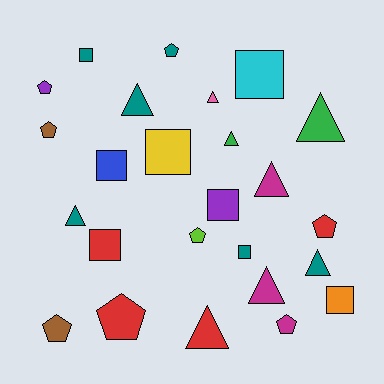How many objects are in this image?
There are 25 objects.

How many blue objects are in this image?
There is 1 blue object.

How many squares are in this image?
There are 8 squares.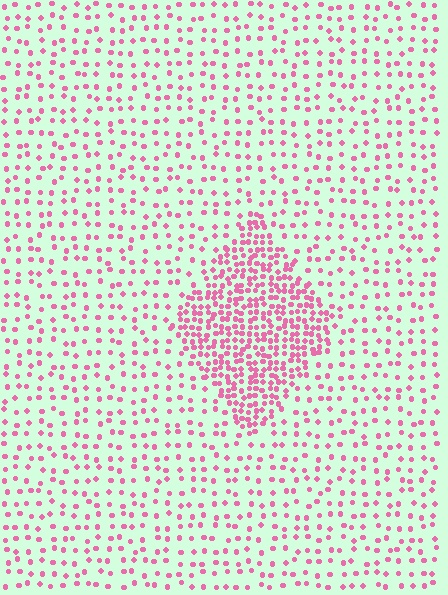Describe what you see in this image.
The image contains small pink elements arranged at two different densities. A diamond-shaped region is visible where the elements are more densely packed than the surrounding area.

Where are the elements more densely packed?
The elements are more densely packed inside the diamond boundary.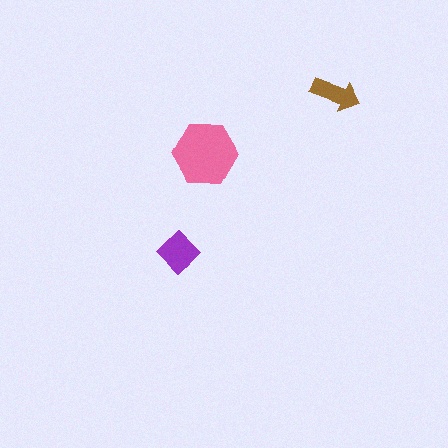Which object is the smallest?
The brown arrow.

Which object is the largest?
The pink hexagon.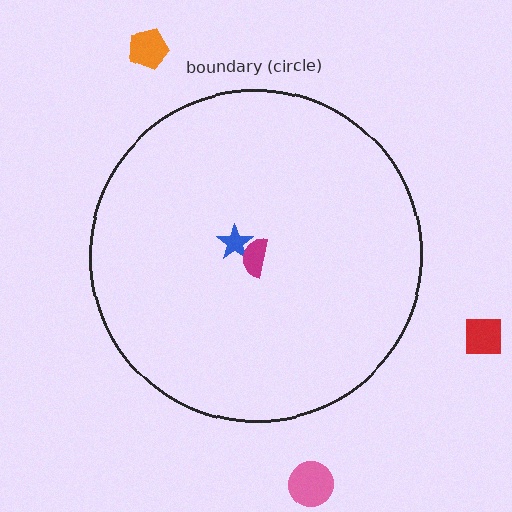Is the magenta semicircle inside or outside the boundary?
Inside.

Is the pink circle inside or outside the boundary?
Outside.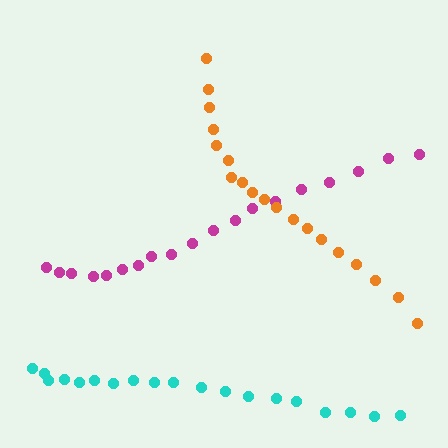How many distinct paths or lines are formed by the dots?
There are 3 distinct paths.